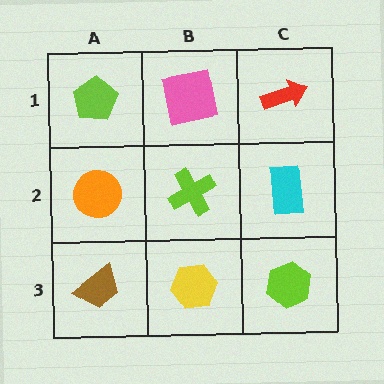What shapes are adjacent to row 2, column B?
A pink square (row 1, column B), a yellow hexagon (row 3, column B), an orange circle (row 2, column A), a cyan rectangle (row 2, column C).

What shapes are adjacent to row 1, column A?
An orange circle (row 2, column A), a pink square (row 1, column B).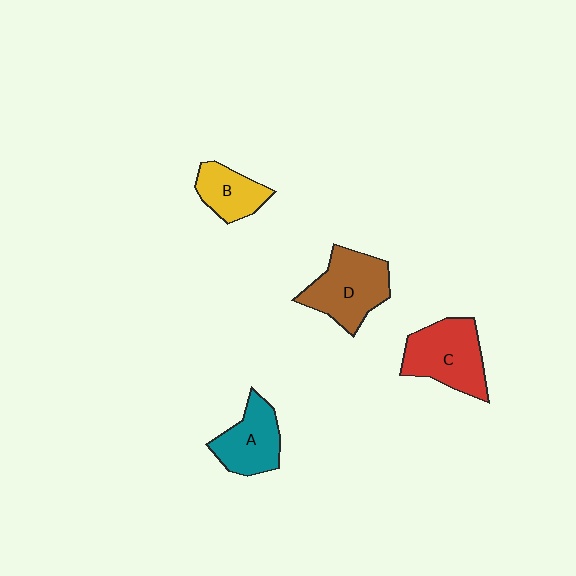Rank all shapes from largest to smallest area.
From largest to smallest: C (red), D (brown), A (teal), B (yellow).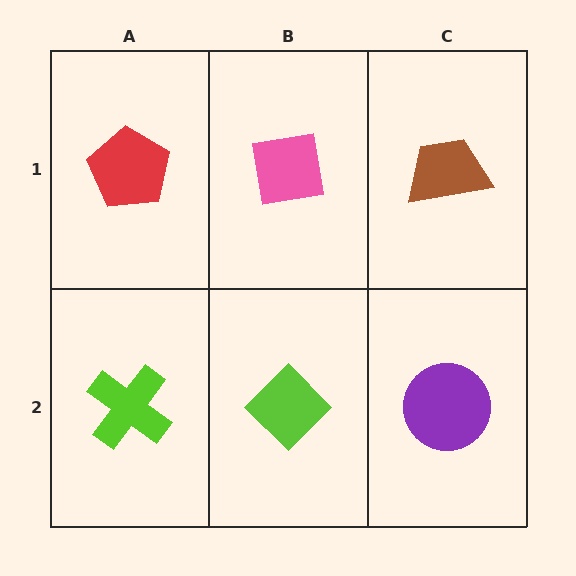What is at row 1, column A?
A red pentagon.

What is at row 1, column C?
A brown trapezoid.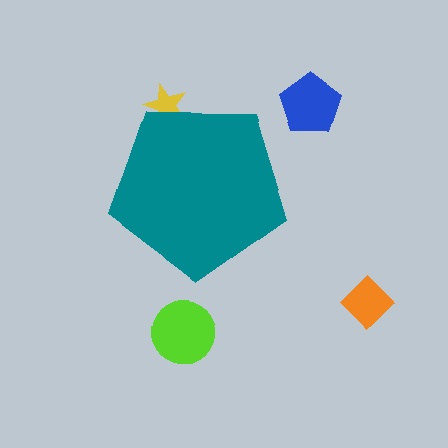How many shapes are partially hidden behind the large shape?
1 shape is partially hidden.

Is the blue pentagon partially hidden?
No, the blue pentagon is fully visible.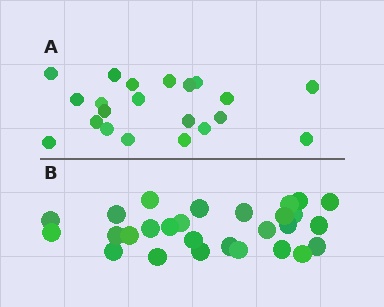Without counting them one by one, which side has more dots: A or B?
Region B (the bottom region) has more dots.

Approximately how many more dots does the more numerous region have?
Region B has roughly 8 or so more dots than region A.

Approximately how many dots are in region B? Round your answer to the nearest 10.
About 30 dots. (The exact count is 28, which rounds to 30.)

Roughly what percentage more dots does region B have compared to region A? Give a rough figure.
About 35% more.